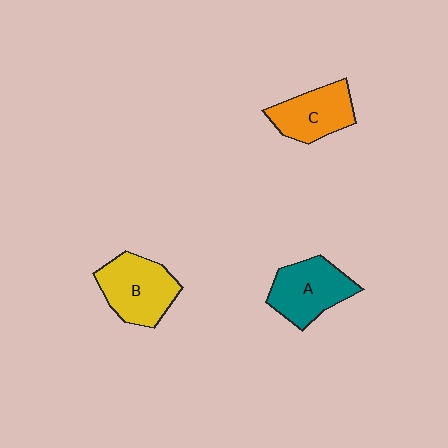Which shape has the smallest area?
Shape C (orange).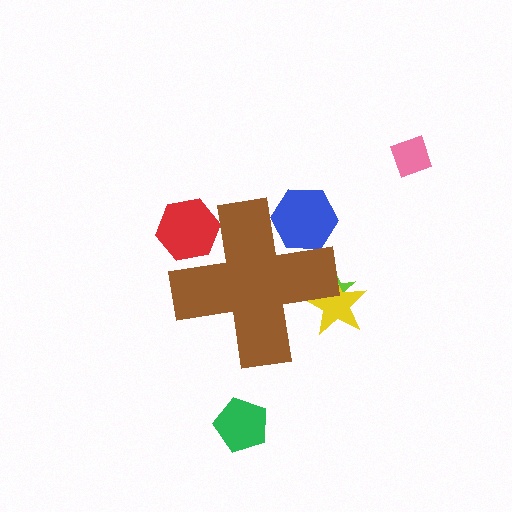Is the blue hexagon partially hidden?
Yes, the blue hexagon is partially hidden behind the brown cross.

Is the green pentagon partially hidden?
No, the green pentagon is fully visible.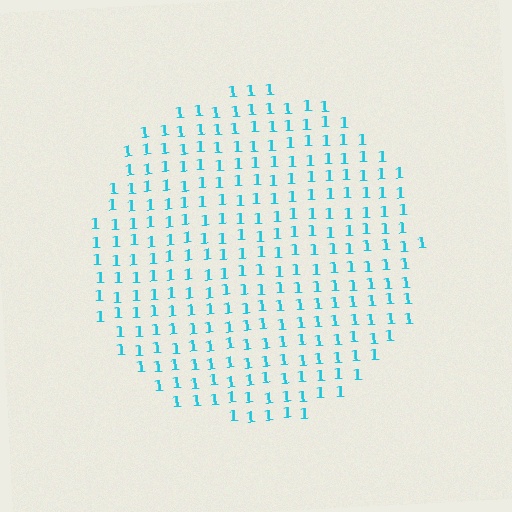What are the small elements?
The small elements are digit 1's.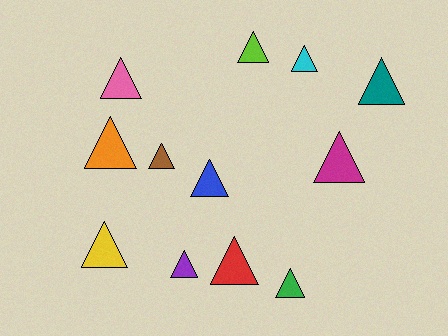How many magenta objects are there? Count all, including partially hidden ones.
There is 1 magenta object.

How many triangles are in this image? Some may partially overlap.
There are 12 triangles.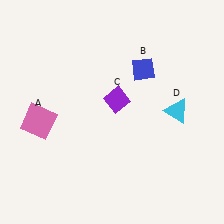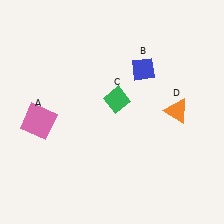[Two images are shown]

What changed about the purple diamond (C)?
In Image 1, C is purple. In Image 2, it changed to green.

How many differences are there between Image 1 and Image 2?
There are 2 differences between the two images.